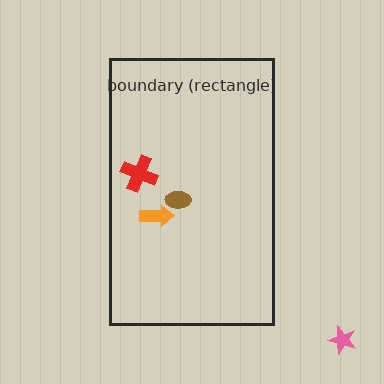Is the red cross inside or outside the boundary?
Inside.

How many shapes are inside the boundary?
3 inside, 1 outside.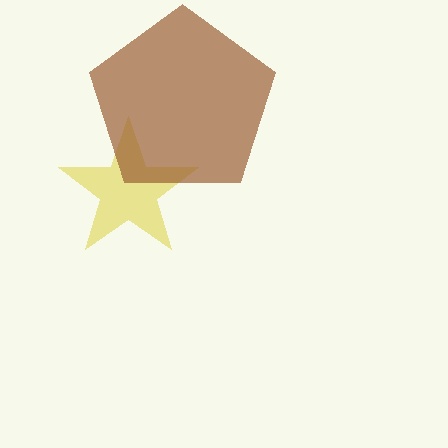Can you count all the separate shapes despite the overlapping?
Yes, there are 2 separate shapes.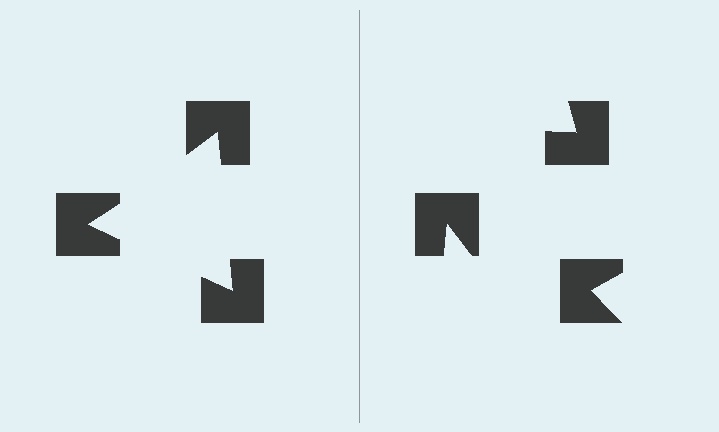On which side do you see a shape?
An illusory triangle appears on the left side. On the right side the wedge cuts are rotated, so no coherent shape forms.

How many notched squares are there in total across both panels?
6 — 3 on each side.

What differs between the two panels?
The notched squares are positioned identically on both sides; only the wedge orientations differ. On the left they align to a triangle; on the right they are misaligned.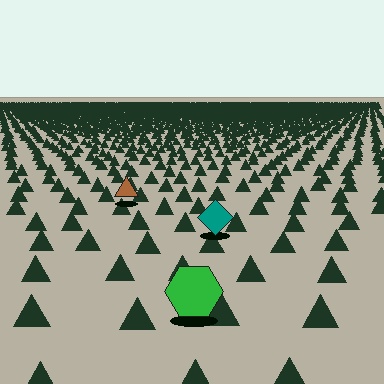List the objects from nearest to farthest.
From nearest to farthest: the green hexagon, the teal diamond, the brown triangle.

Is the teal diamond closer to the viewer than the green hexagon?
No. The green hexagon is closer — you can tell from the texture gradient: the ground texture is coarser near it.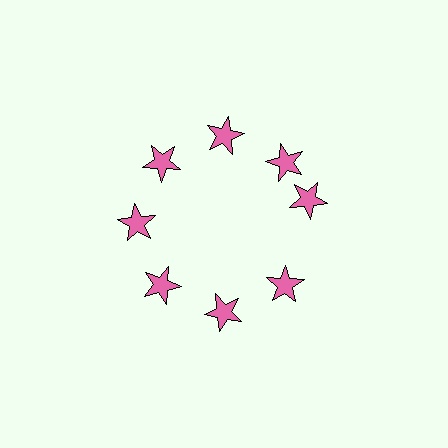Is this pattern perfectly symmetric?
No. The 8 pink stars are arranged in a ring, but one element near the 3 o'clock position is rotated out of alignment along the ring, breaking the 8-fold rotational symmetry.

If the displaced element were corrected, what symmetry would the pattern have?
It would have 8-fold rotational symmetry — the pattern would map onto itself every 45 degrees.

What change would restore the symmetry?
The symmetry would be restored by rotating it back into even spacing with its neighbors so that all 8 stars sit at equal angles and equal distance from the center.